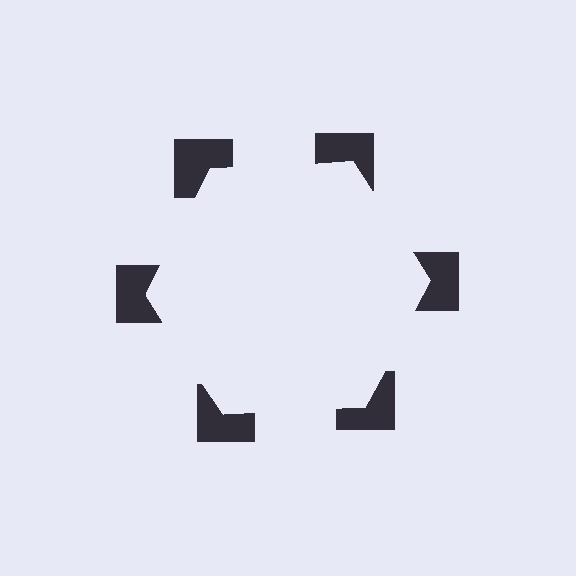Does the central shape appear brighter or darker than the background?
It typically appears slightly brighter than the background, even though no actual brightness change is drawn.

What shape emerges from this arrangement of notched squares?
An illusory hexagon — its edges are inferred from the aligned wedge cuts in the notched squares, not physically drawn.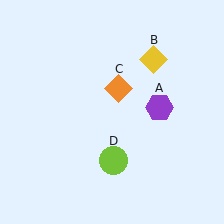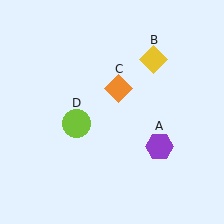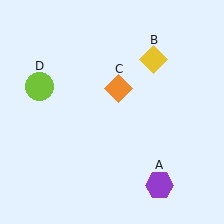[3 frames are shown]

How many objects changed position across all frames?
2 objects changed position: purple hexagon (object A), lime circle (object D).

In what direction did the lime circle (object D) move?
The lime circle (object D) moved up and to the left.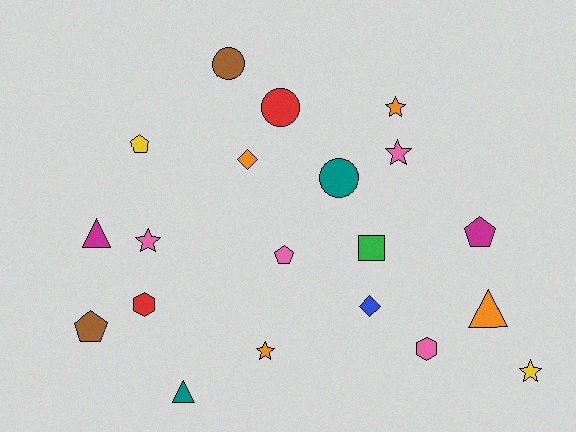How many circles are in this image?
There are 3 circles.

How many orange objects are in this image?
There are 4 orange objects.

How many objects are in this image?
There are 20 objects.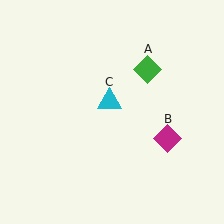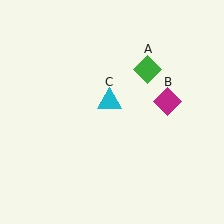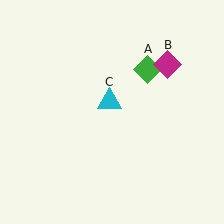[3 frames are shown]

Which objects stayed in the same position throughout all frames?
Green diamond (object A) and cyan triangle (object C) remained stationary.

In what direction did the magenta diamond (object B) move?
The magenta diamond (object B) moved up.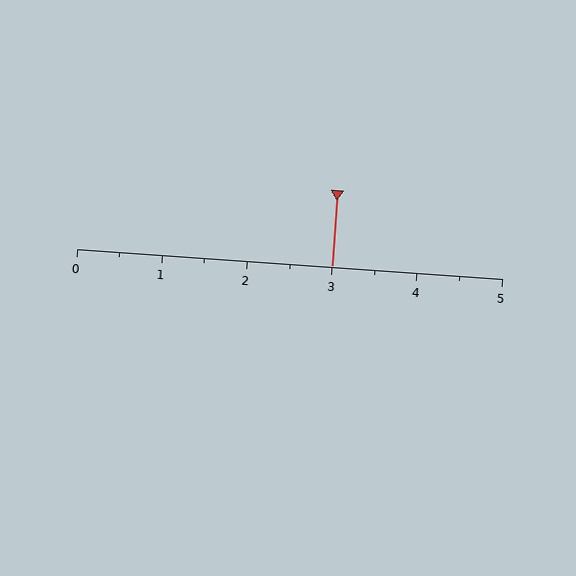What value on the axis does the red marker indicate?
The marker indicates approximately 3.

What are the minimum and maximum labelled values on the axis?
The axis runs from 0 to 5.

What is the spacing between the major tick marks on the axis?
The major ticks are spaced 1 apart.